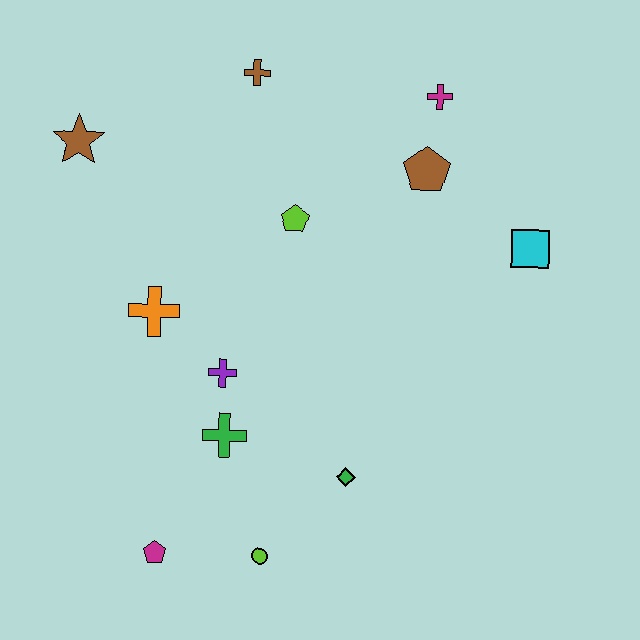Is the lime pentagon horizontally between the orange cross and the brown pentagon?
Yes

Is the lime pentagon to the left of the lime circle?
No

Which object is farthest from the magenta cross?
The magenta pentagon is farthest from the magenta cross.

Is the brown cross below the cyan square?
No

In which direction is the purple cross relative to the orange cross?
The purple cross is to the right of the orange cross.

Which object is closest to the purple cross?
The green cross is closest to the purple cross.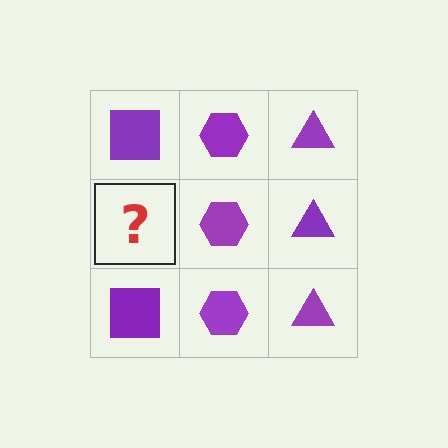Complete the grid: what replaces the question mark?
The question mark should be replaced with a purple square.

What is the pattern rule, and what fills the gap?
The rule is that each column has a consistent shape. The gap should be filled with a purple square.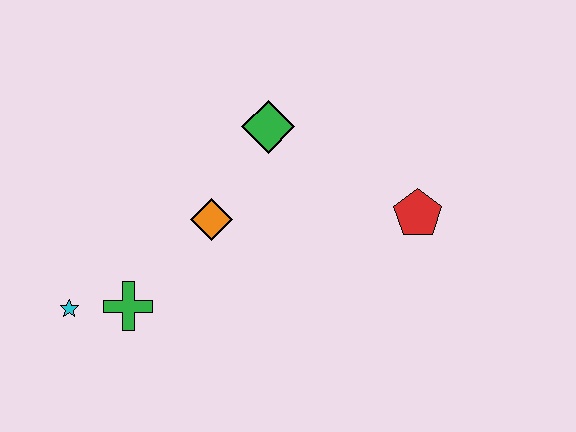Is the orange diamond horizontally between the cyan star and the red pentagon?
Yes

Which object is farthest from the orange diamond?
The red pentagon is farthest from the orange diamond.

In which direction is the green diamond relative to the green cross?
The green diamond is above the green cross.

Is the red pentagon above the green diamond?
No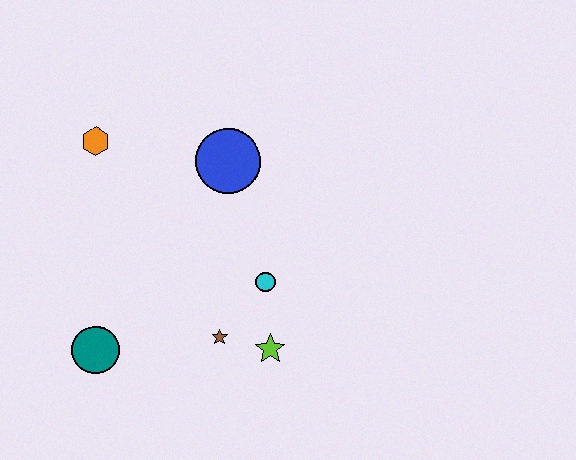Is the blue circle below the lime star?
No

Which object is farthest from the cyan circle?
The orange hexagon is farthest from the cyan circle.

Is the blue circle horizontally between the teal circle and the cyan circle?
Yes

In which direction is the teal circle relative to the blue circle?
The teal circle is below the blue circle.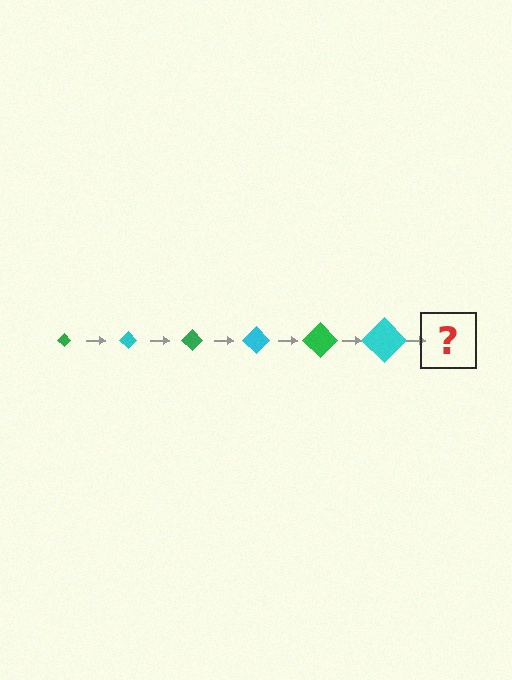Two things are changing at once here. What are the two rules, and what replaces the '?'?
The two rules are that the diamond grows larger each step and the color cycles through green and cyan. The '?' should be a green diamond, larger than the previous one.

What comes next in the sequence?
The next element should be a green diamond, larger than the previous one.